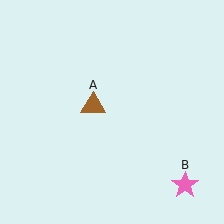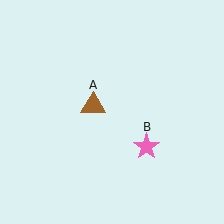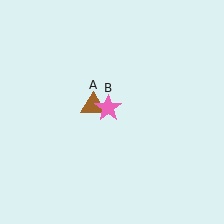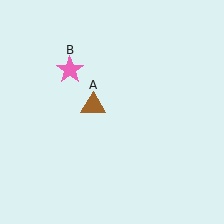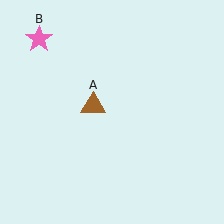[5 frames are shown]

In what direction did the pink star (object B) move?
The pink star (object B) moved up and to the left.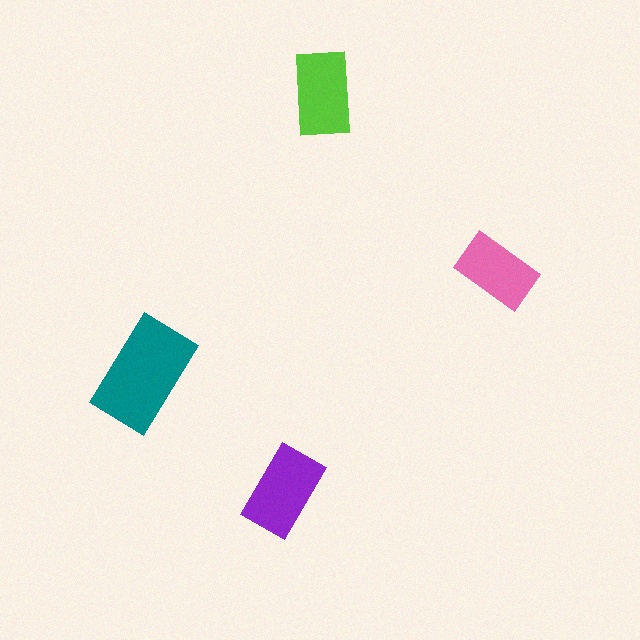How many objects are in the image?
There are 4 objects in the image.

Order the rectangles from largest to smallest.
the teal one, the purple one, the lime one, the pink one.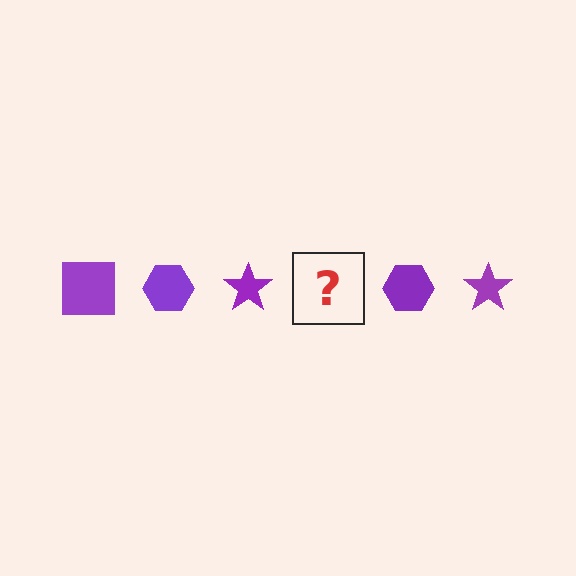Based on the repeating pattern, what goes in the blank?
The blank should be a purple square.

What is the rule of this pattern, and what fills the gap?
The rule is that the pattern cycles through square, hexagon, star shapes in purple. The gap should be filled with a purple square.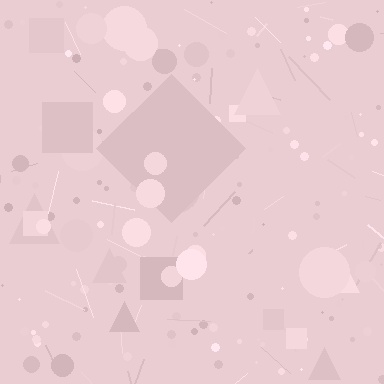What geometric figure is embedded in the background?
A diamond is embedded in the background.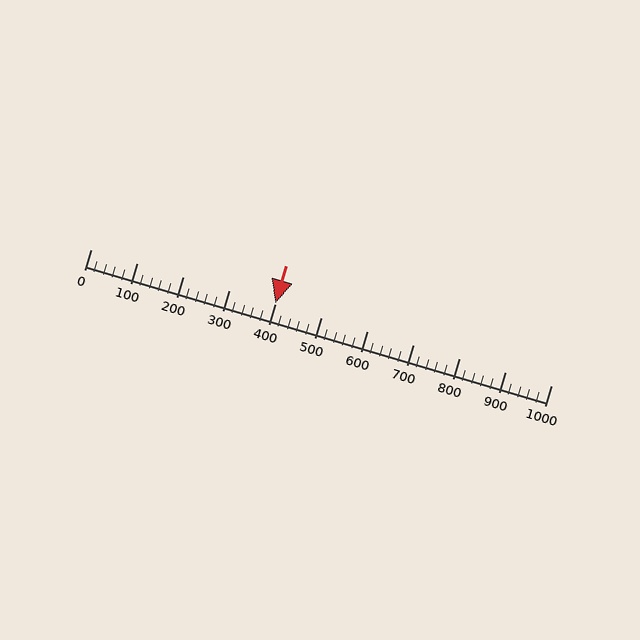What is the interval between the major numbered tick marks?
The major tick marks are spaced 100 units apart.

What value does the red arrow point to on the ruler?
The red arrow points to approximately 400.